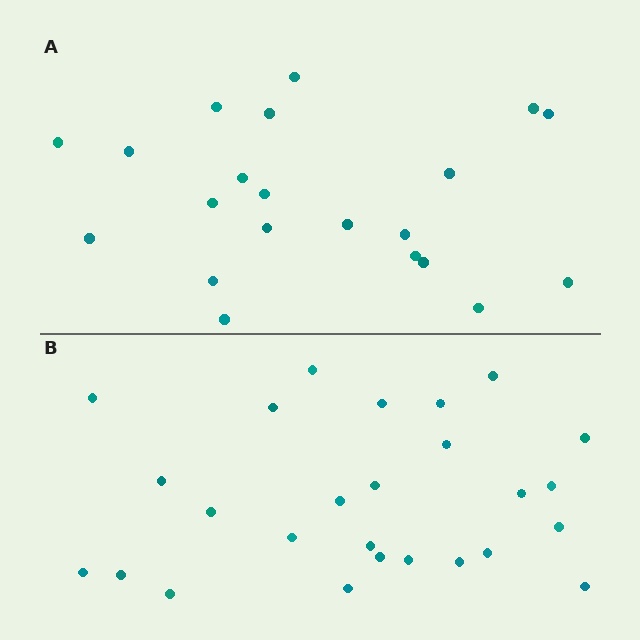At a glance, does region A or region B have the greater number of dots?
Region B (the bottom region) has more dots.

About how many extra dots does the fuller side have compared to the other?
Region B has about 5 more dots than region A.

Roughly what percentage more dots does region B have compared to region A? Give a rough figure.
About 25% more.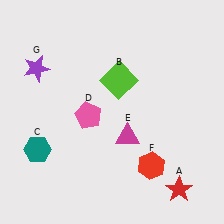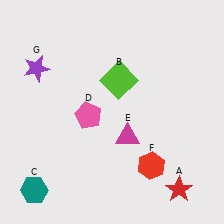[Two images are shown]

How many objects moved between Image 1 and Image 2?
1 object moved between the two images.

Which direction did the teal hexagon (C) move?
The teal hexagon (C) moved down.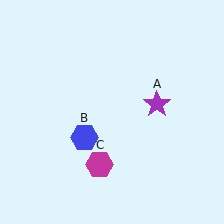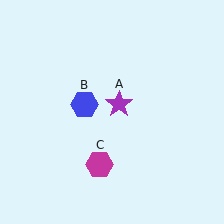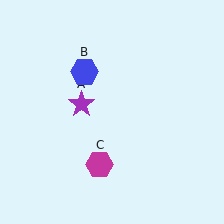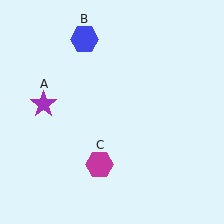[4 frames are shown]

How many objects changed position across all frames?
2 objects changed position: purple star (object A), blue hexagon (object B).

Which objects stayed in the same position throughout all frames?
Magenta hexagon (object C) remained stationary.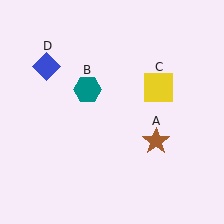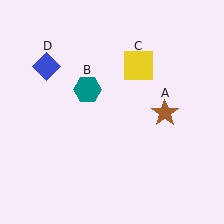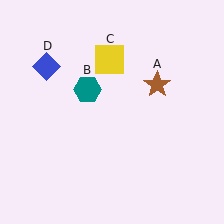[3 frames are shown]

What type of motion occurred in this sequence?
The brown star (object A), yellow square (object C) rotated counterclockwise around the center of the scene.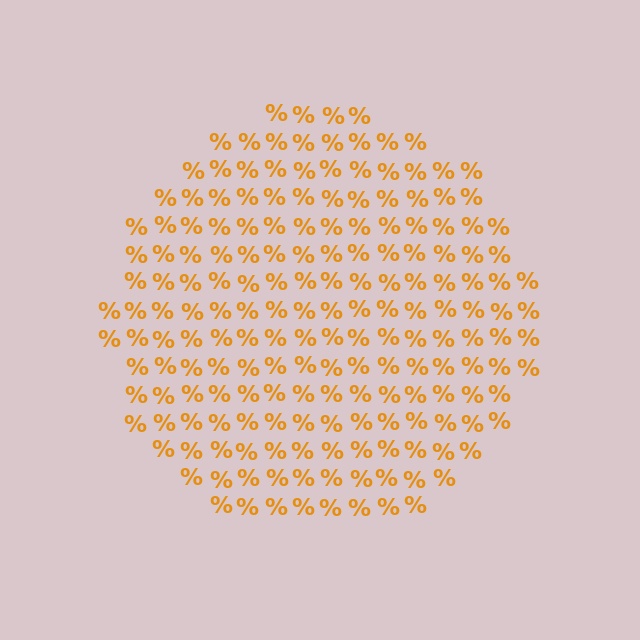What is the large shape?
The large shape is a circle.